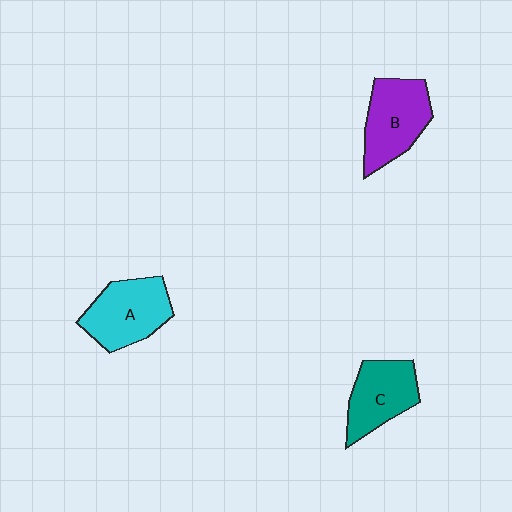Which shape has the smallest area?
Shape C (teal).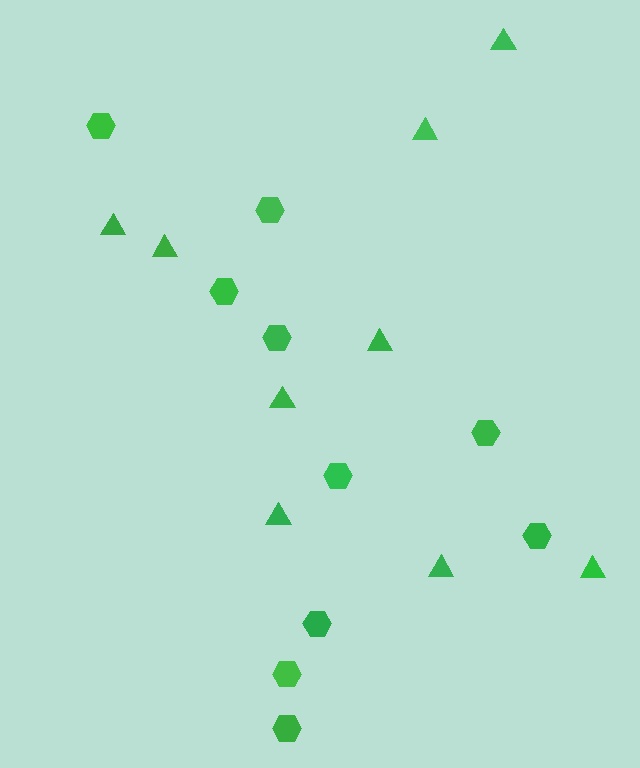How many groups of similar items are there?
There are 2 groups: one group of hexagons (10) and one group of triangles (9).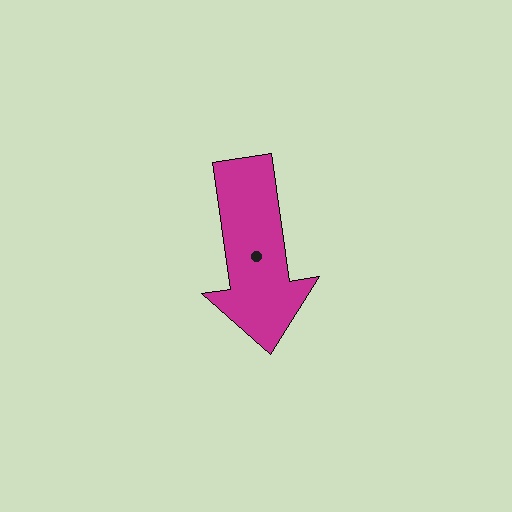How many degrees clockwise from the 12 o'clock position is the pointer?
Approximately 172 degrees.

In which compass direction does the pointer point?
South.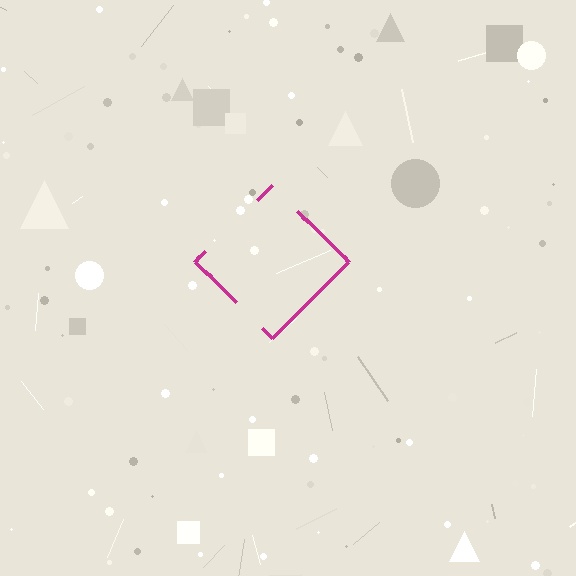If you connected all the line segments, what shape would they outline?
They would outline a diamond.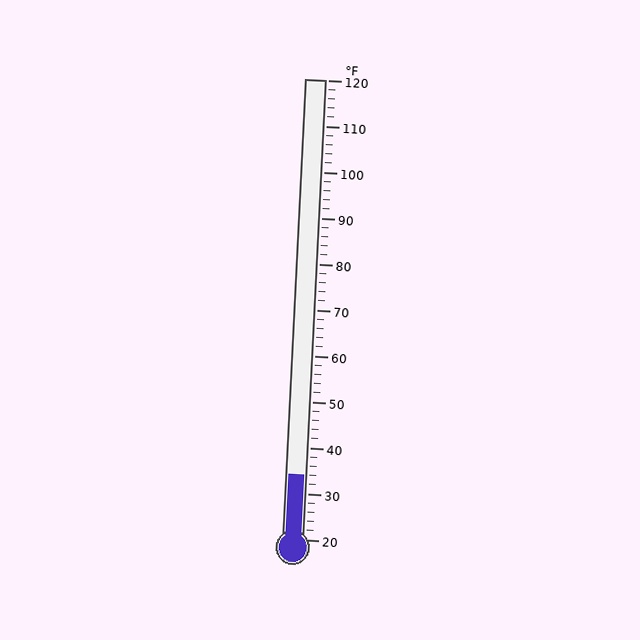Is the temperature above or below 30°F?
The temperature is above 30°F.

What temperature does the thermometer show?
The thermometer shows approximately 34°F.